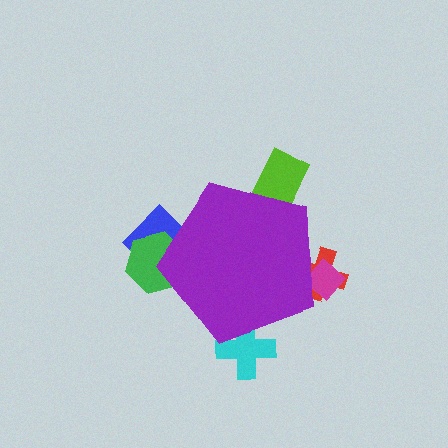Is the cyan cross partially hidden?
Yes, the cyan cross is partially hidden behind the purple pentagon.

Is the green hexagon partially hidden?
Yes, the green hexagon is partially hidden behind the purple pentagon.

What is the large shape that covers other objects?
A purple pentagon.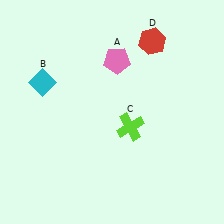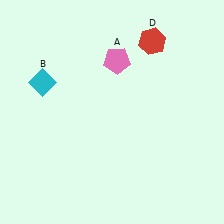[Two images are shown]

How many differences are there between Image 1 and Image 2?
There is 1 difference between the two images.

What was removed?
The lime cross (C) was removed in Image 2.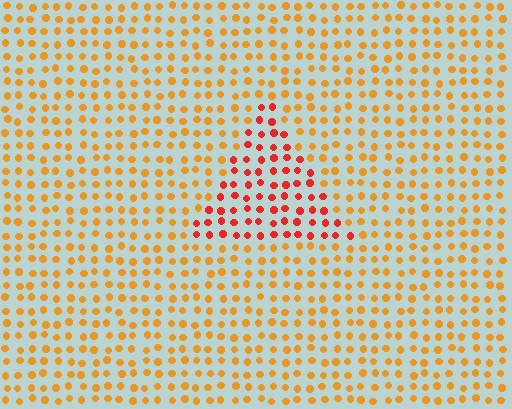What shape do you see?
I see a triangle.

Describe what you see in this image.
The image is filled with small orange elements in a uniform arrangement. A triangle-shaped region is visible where the elements are tinted to a slightly different hue, forming a subtle color boundary.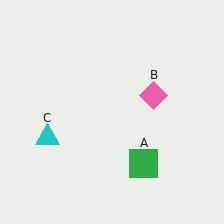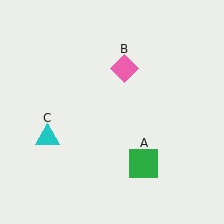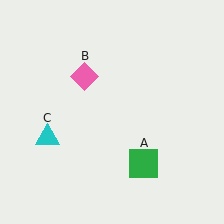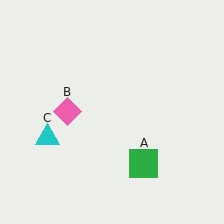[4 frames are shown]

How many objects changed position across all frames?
1 object changed position: pink diamond (object B).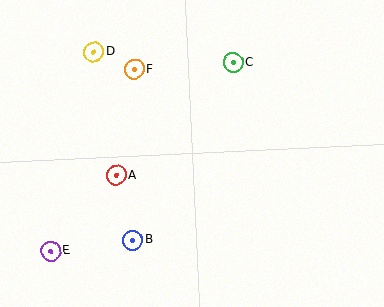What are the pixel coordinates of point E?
Point E is at (51, 251).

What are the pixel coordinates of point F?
Point F is at (134, 70).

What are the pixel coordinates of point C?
Point C is at (233, 63).